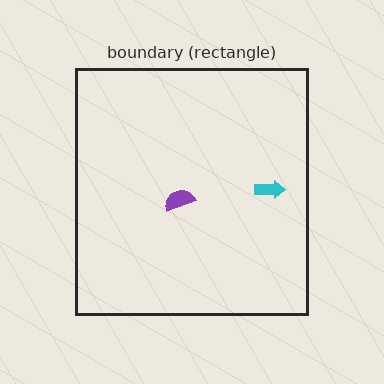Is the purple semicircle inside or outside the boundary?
Inside.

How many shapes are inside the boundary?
2 inside, 0 outside.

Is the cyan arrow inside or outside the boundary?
Inside.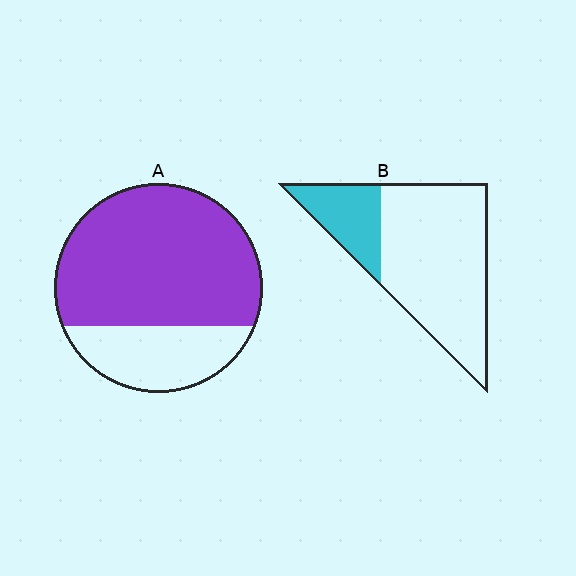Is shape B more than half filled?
No.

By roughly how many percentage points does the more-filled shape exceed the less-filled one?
By roughly 50 percentage points (A over B).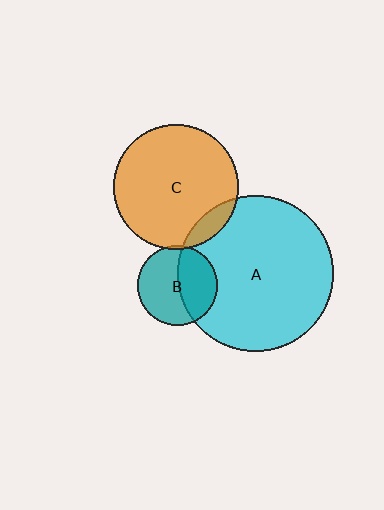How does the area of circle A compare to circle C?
Approximately 1.5 times.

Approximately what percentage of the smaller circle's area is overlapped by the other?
Approximately 40%.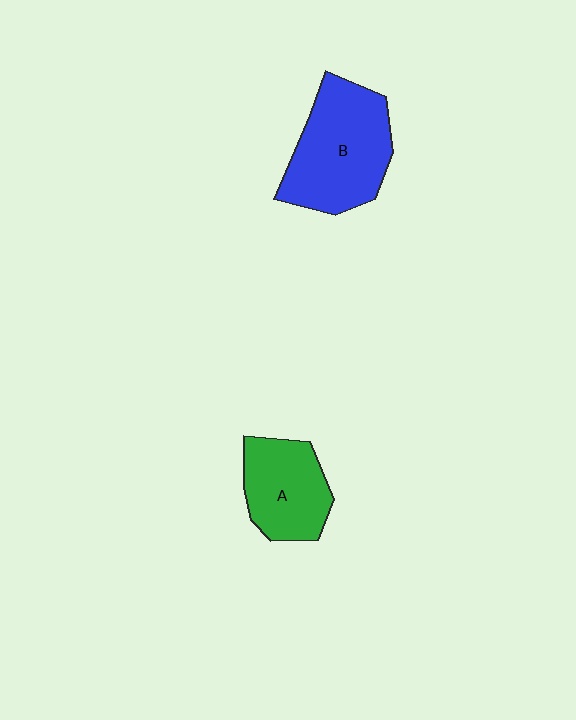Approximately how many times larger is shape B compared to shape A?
Approximately 1.4 times.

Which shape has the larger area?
Shape B (blue).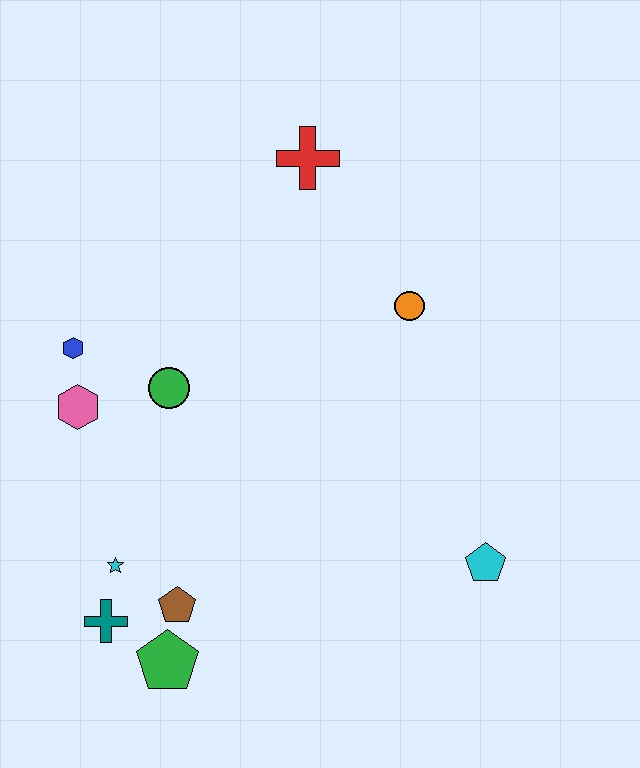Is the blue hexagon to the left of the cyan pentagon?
Yes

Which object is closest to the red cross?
The orange circle is closest to the red cross.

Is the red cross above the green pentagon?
Yes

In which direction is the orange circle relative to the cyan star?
The orange circle is to the right of the cyan star.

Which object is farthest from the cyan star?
The red cross is farthest from the cyan star.